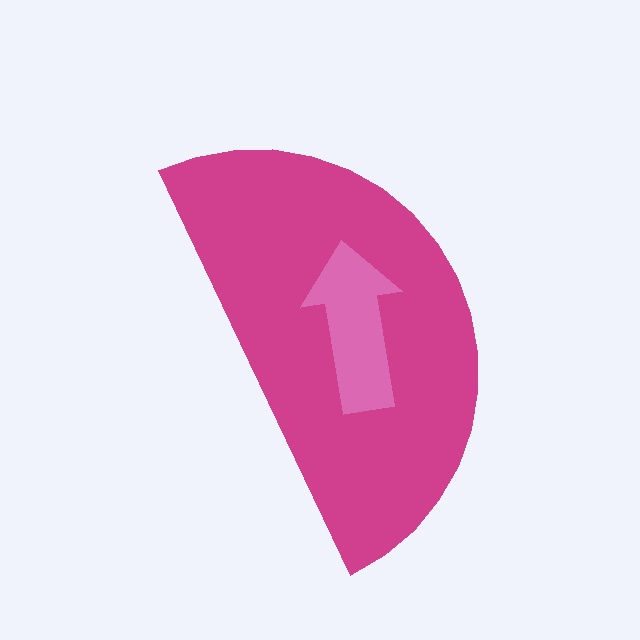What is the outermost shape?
The magenta semicircle.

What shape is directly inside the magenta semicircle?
The pink arrow.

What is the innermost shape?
The pink arrow.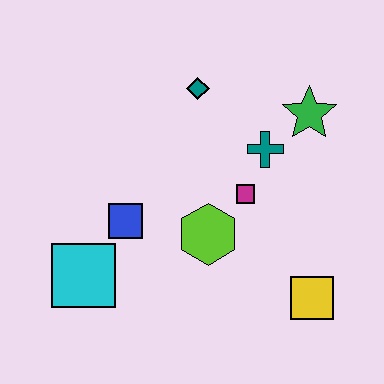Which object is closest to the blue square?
The cyan square is closest to the blue square.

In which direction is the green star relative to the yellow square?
The green star is above the yellow square.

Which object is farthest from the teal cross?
The cyan square is farthest from the teal cross.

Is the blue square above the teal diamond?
No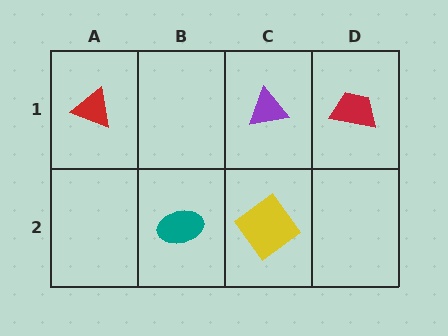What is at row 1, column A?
A red triangle.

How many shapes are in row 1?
3 shapes.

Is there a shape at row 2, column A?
No, that cell is empty.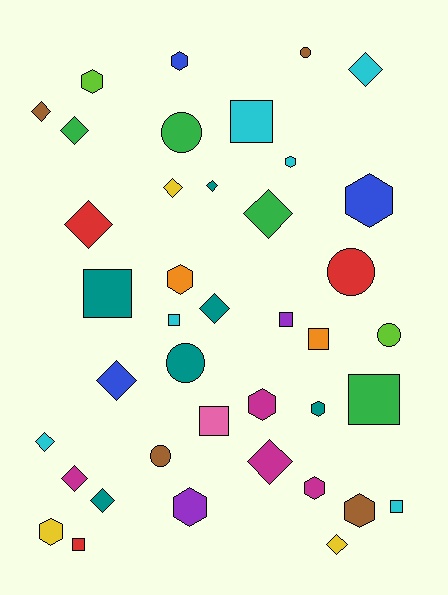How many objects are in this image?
There are 40 objects.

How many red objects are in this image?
There are 3 red objects.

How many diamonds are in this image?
There are 14 diamonds.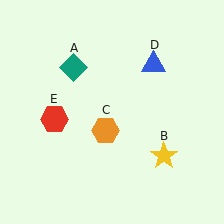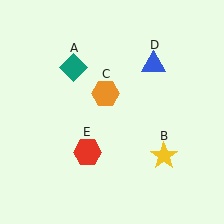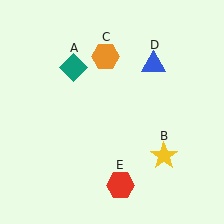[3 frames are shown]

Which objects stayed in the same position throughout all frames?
Teal diamond (object A) and yellow star (object B) and blue triangle (object D) remained stationary.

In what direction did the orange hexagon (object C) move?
The orange hexagon (object C) moved up.